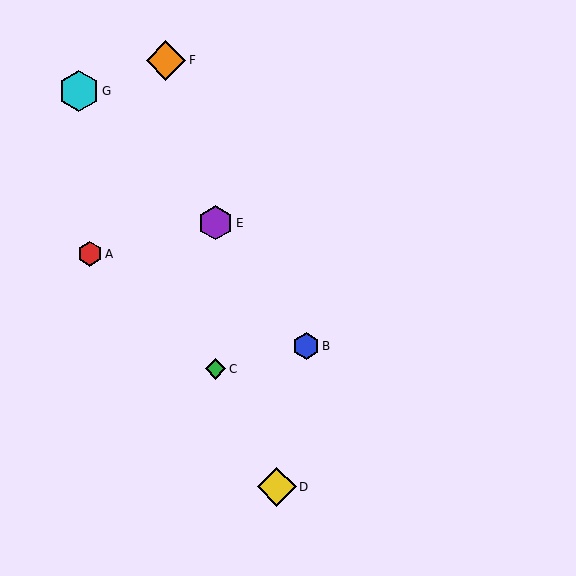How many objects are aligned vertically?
2 objects (C, E) are aligned vertically.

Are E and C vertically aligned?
Yes, both are at x≈215.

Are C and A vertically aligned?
No, C is at x≈215 and A is at x≈90.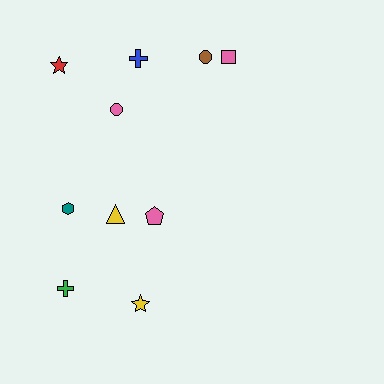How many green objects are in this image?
There is 1 green object.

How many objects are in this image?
There are 10 objects.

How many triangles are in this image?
There is 1 triangle.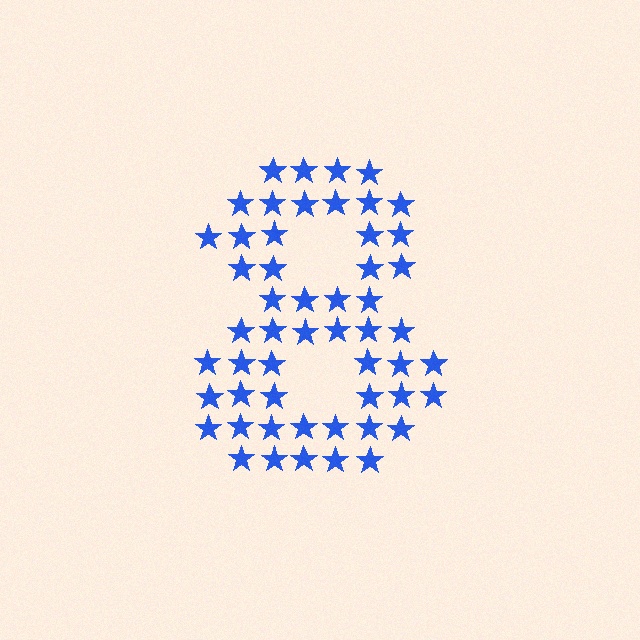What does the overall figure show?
The overall figure shows the digit 8.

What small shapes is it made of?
It is made of small stars.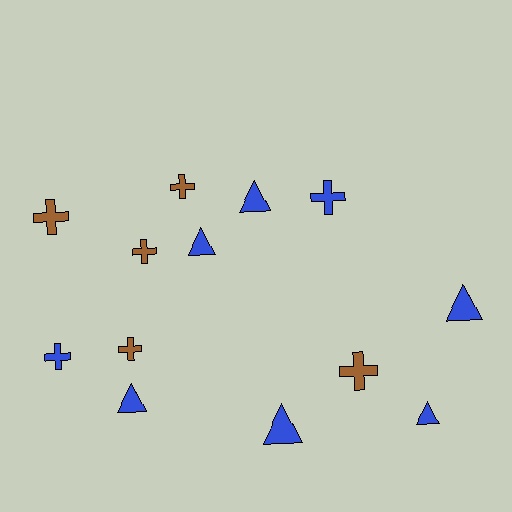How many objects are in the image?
There are 13 objects.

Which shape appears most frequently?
Cross, with 7 objects.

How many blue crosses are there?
There are 2 blue crosses.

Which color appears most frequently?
Blue, with 8 objects.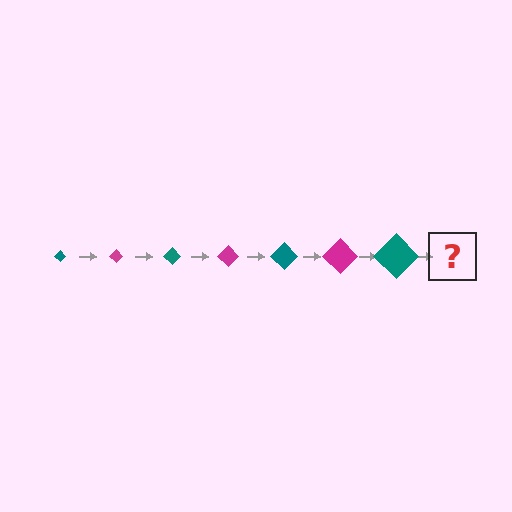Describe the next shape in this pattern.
It should be a magenta diamond, larger than the previous one.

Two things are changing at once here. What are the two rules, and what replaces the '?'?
The two rules are that the diamond grows larger each step and the color cycles through teal and magenta. The '?' should be a magenta diamond, larger than the previous one.